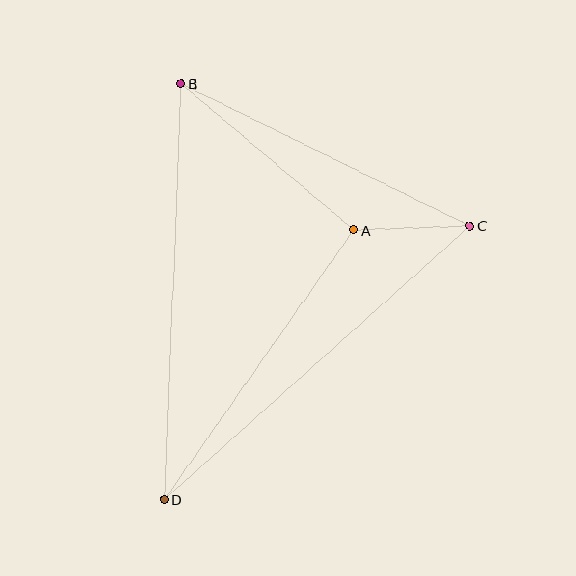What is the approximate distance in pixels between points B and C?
The distance between B and C is approximately 322 pixels.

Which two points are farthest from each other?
Points B and D are farthest from each other.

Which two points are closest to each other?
Points A and C are closest to each other.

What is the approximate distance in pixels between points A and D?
The distance between A and D is approximately 330 pixels.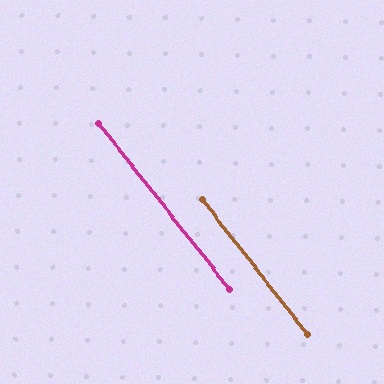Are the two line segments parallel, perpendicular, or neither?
Parallel — their directions differ by only 0.4°.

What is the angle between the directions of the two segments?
Approximately 0 degrees.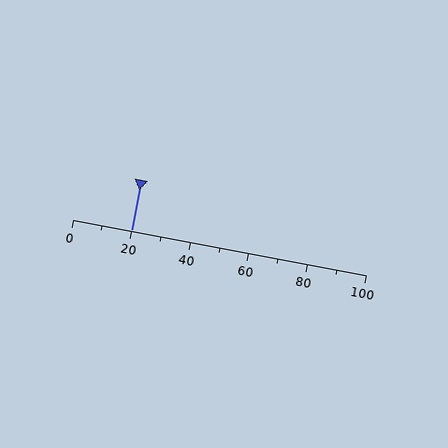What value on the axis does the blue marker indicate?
The marker indicates approximately 20.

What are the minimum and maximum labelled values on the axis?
The axis runs from 0 to 100.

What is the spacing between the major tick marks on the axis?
The major ticks are spaced 20 apart.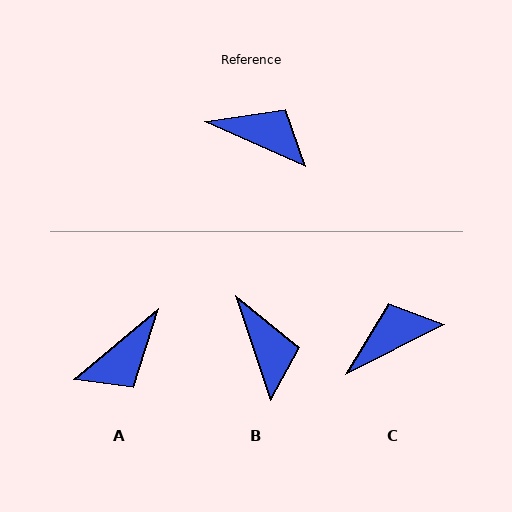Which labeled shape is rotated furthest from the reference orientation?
A, about 116 degrees away.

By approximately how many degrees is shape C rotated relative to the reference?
Approximately 51 degrees counter-clockwise.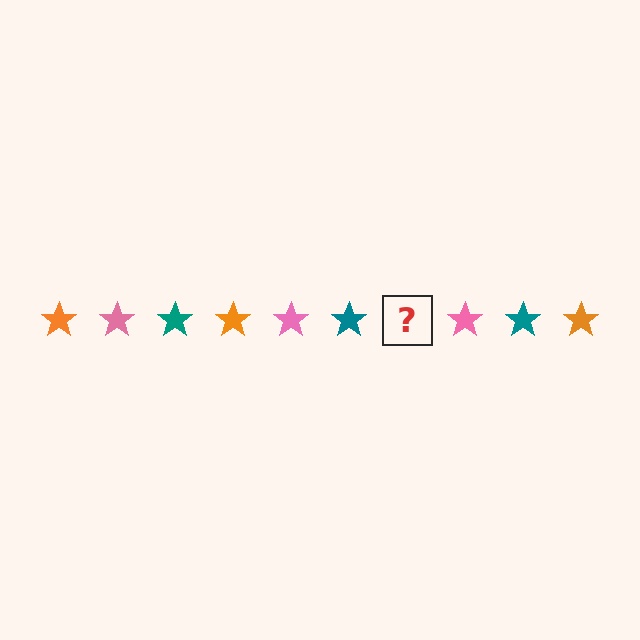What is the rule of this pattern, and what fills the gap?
The rule is that the pattern cycles through orange, pink, teal stars. The gap should be filled with an orange star.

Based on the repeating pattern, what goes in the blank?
The blank should be an orange star.